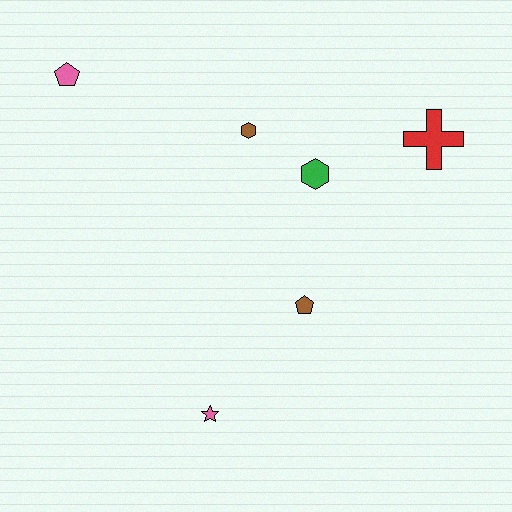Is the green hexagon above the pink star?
Yes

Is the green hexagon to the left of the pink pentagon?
No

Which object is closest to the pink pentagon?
The brown hexagon is closest to the pink pentagon.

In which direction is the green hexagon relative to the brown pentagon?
The green hexagon is above the brown pentagon.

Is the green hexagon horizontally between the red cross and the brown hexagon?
Yes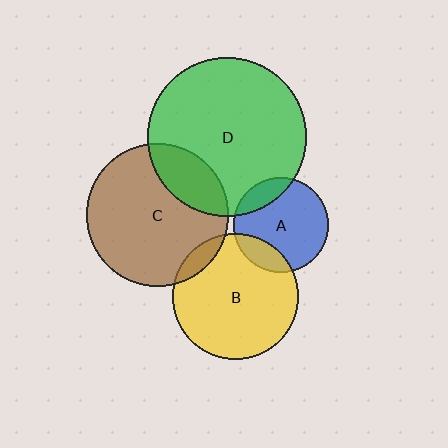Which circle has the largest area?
Circle D (green).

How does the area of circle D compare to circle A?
Approximately 2.8 times.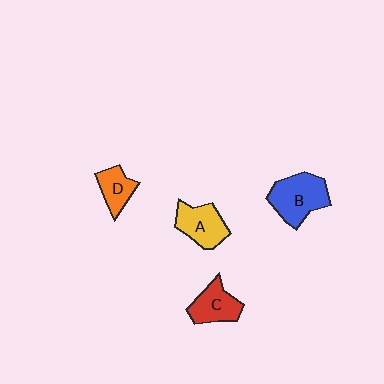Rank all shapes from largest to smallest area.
From largest to smallest: B (blue), A (yellow), C (red), D (orange).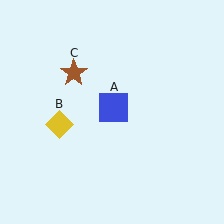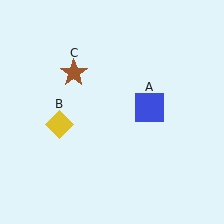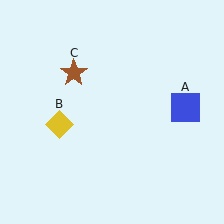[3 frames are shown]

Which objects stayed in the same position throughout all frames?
Yellow diamond (object B) and brown star (object C) remained stationary.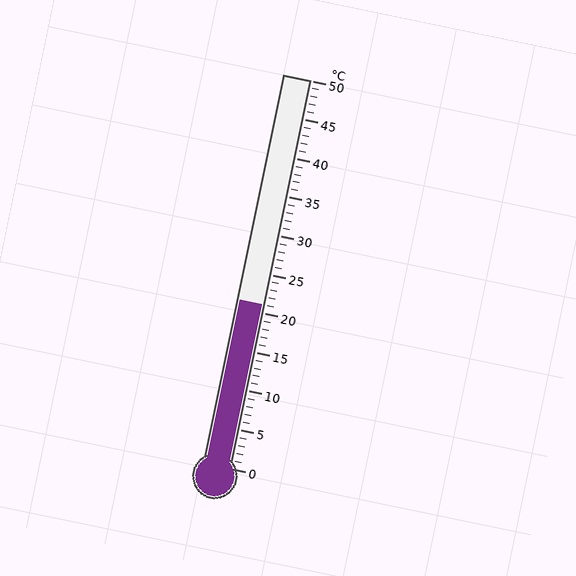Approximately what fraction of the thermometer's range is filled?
The thermometer is filled to approximately 40% of its range.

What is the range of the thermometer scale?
The thermometer scale ranges from 0°C to 50°C.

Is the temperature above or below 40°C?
The temperature is below 40°C.